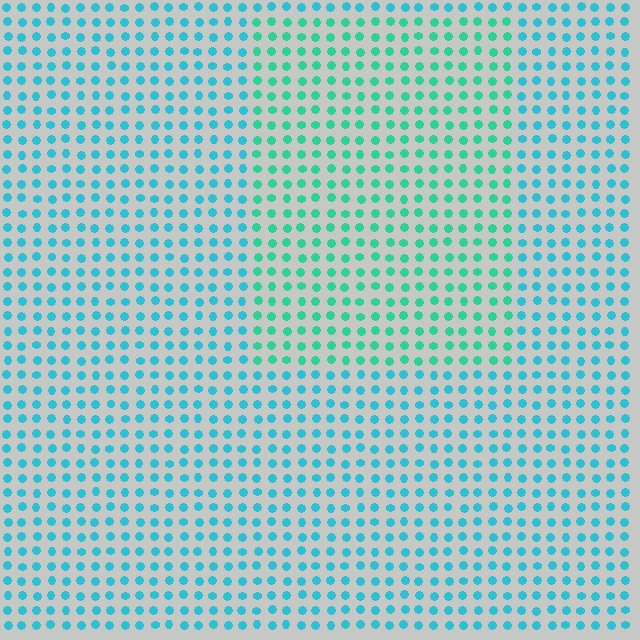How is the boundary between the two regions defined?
The boundary is defined purely by a slight shift in hue (about 28 degrees). Spacing, size, and orientation are identical on both sides.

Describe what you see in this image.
The image is filled with small cyan elements in a uniform arrangement. A rectangle-shaped region is visible where the elements are tinted to a slightly different hue, forming a subtle color boundary.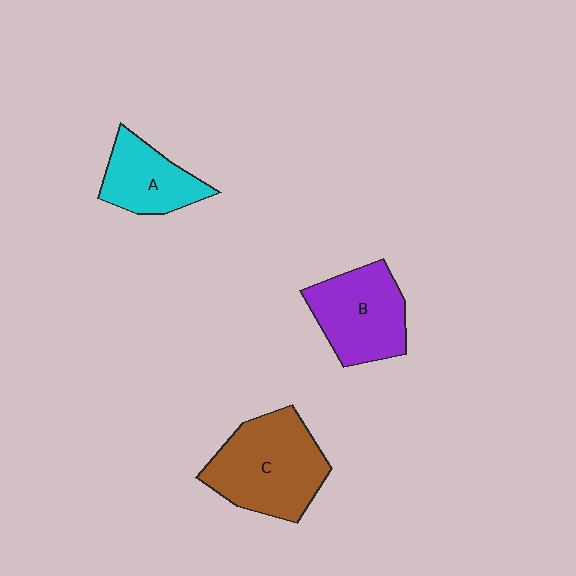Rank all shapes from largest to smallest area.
From largest to smallest: C (brown), B (purple), A (cyan).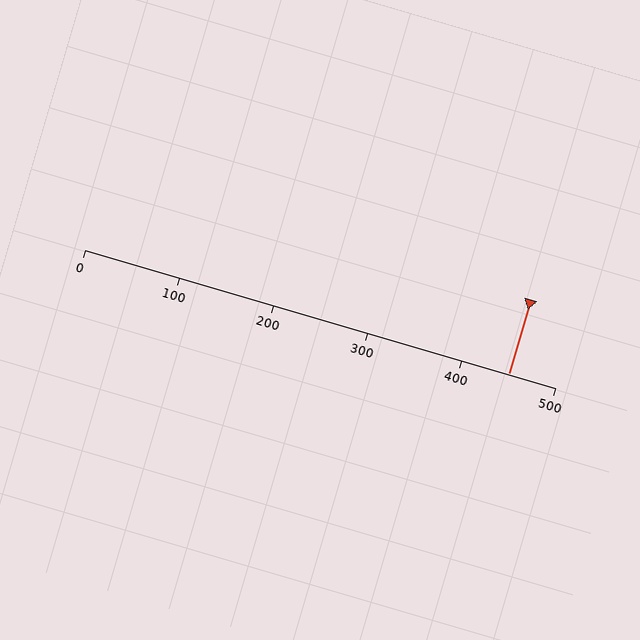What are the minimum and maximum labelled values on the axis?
The axis runs from 0 to 500.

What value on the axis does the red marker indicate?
The marker indicates approximately 450.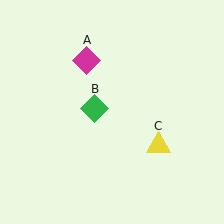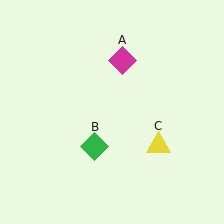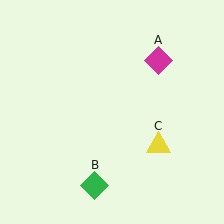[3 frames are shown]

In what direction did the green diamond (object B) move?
The green diamond (object B) moved down.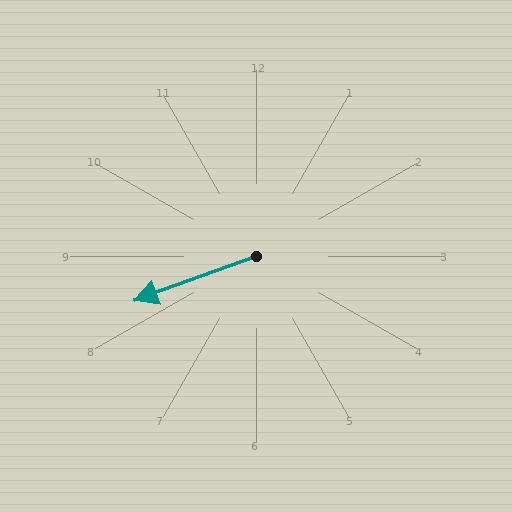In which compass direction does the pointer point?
West.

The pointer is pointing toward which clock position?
Roughly 8 o'clock.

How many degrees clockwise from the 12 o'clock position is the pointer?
Approximately 250 degrees.